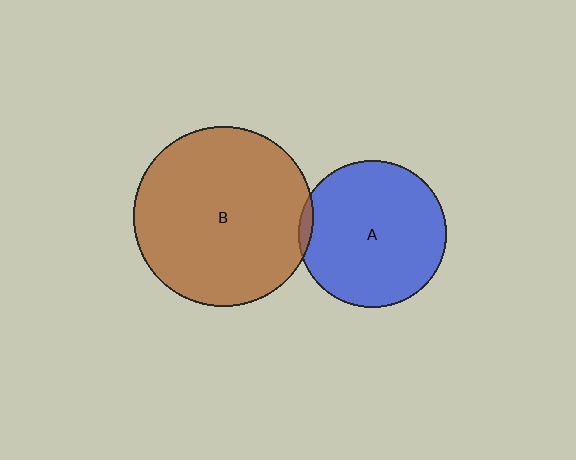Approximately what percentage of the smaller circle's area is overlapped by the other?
Approximately 5%.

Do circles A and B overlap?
Yes.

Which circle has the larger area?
Circle B (brown).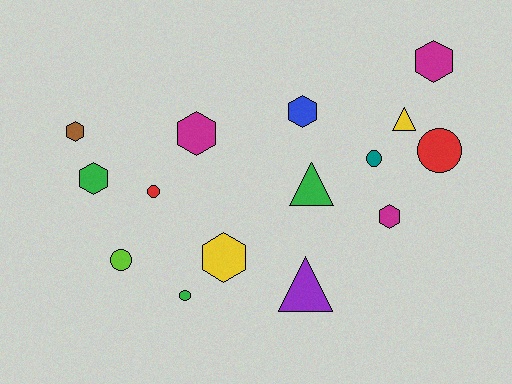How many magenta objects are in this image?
There are 3 magenta objects.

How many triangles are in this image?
There are 3 triangles.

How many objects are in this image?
There are 15 objects.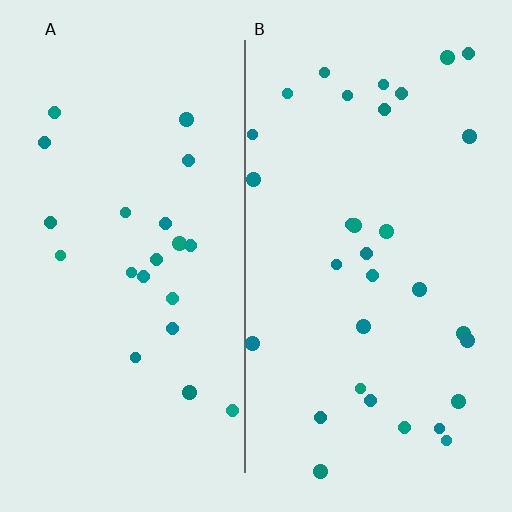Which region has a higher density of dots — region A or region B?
B (the right).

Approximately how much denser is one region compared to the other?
Approximately 1.5× — region B over region A.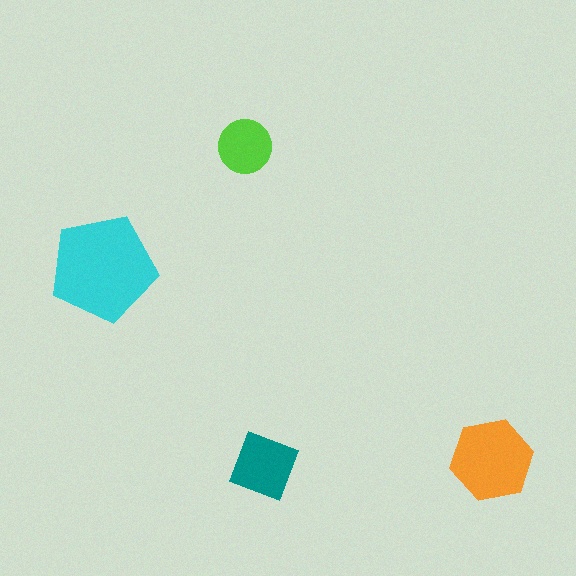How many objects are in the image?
There are 4 objects in the image.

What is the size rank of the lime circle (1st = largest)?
4th.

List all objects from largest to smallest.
The cyan pentagon, the orange hexagon, the teal diamond, the lime circle.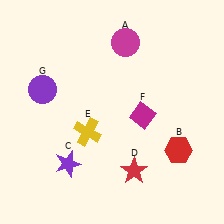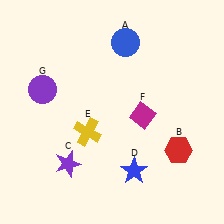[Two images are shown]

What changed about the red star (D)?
In Image 1, D is red. In Image 2, it changed to blue.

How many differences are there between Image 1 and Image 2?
There are 2 differences between the two images.